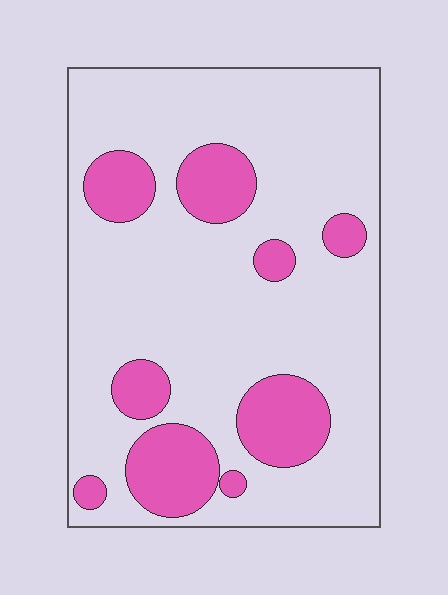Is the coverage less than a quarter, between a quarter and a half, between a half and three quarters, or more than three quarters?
Less than a quarter.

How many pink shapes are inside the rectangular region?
9.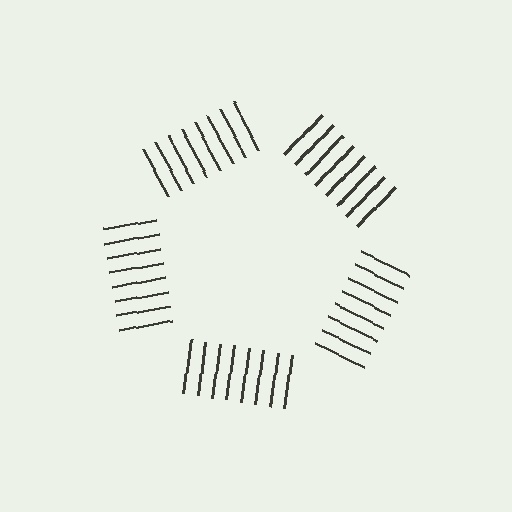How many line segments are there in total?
40 — 8 along each of the 5 edges.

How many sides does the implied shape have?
5 sides — the line-ends trace a pentagon.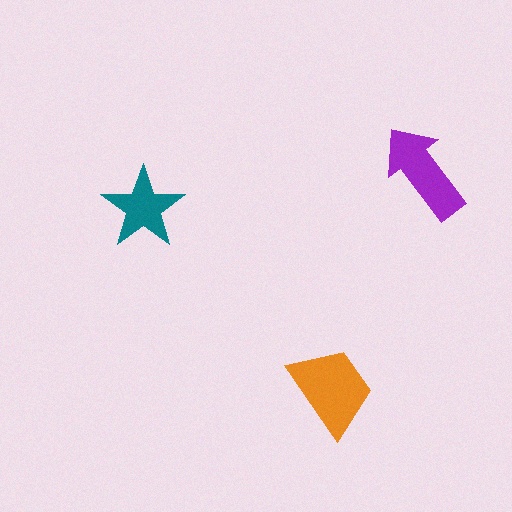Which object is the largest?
The orange trapezoid.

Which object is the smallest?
The teal star.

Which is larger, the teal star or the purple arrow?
The purple arrow.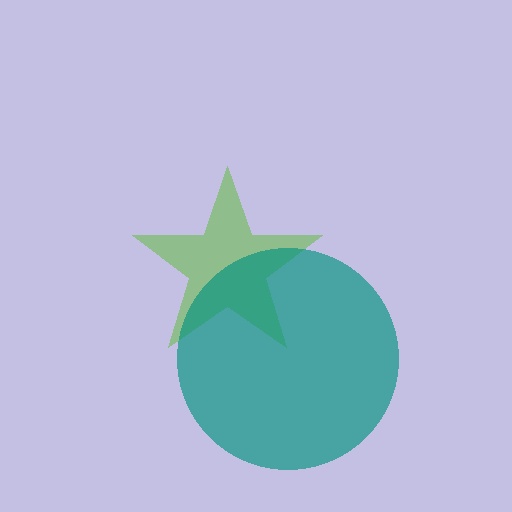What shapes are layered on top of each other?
The layered shapes are: a lime star, a teal circle.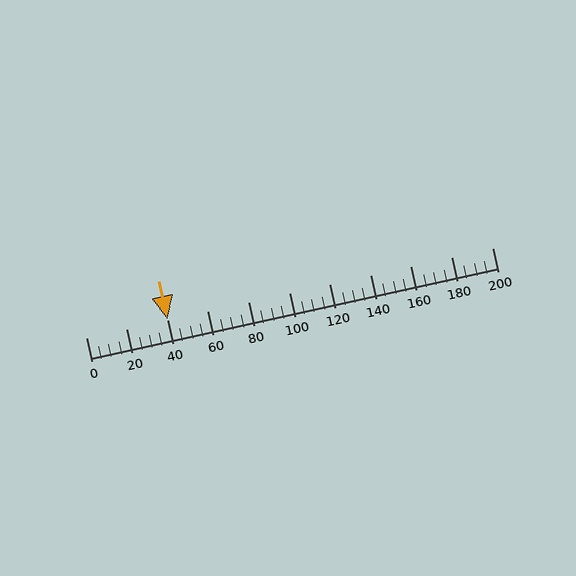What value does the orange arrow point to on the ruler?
The orange arrow points to approximately 40.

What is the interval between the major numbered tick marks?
The major tick marks are spaced 20 units apart.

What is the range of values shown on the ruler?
The ruler shows values from 0 to 200.